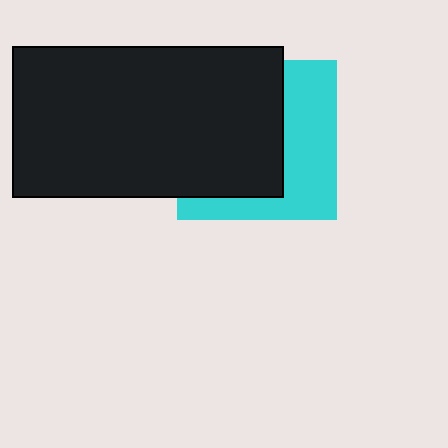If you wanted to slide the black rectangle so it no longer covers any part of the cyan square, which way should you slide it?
Slide it left — that is the most direct way to separate the two shapes.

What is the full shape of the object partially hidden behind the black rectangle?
The partially hidden object is a cyan square.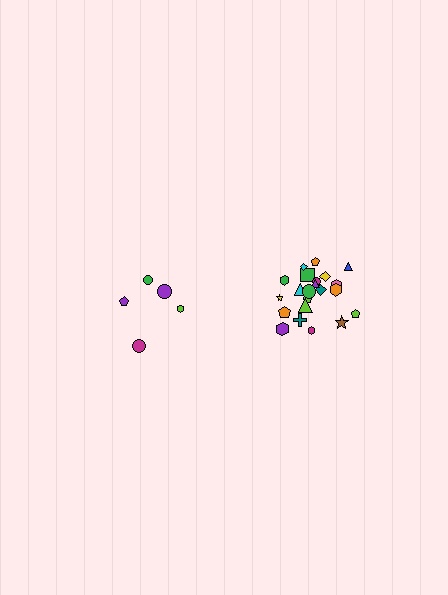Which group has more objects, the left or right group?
The right group.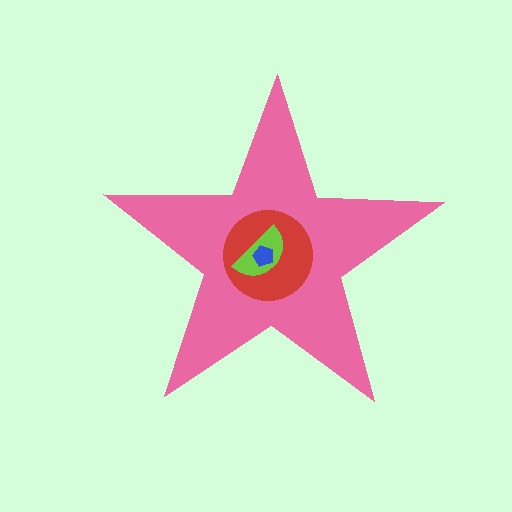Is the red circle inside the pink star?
Yes.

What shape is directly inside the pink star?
The red circle.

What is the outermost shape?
The pink star.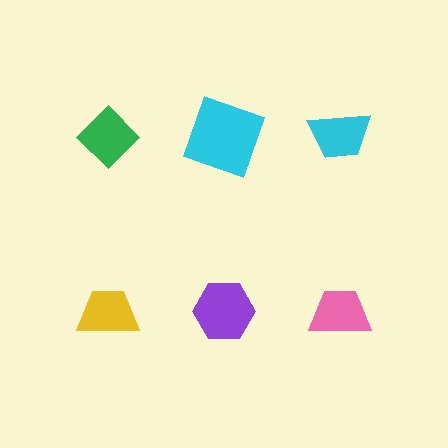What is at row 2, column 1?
A yellow trapezoid.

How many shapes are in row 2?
3 shapes.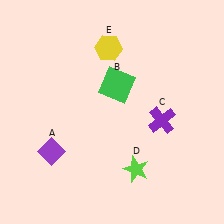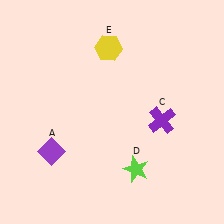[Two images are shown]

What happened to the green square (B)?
The green square (B) was removed in Image 2. It was in the top-right area of Image 1.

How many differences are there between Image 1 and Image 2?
There is 1 difference between the two images.